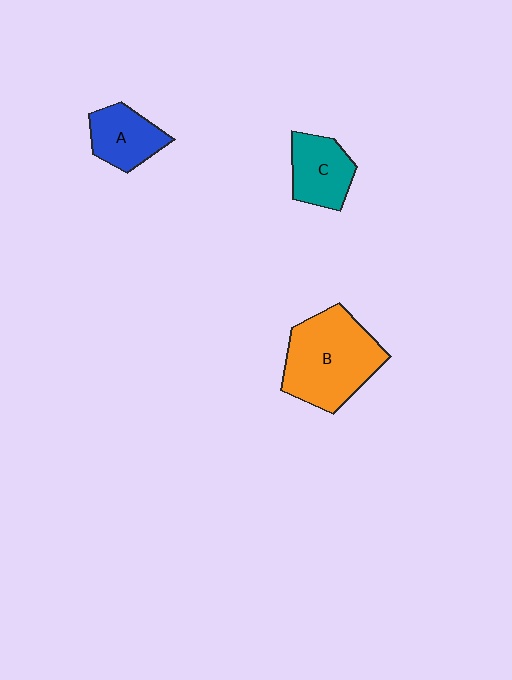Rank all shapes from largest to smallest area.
From largest to smallest: B (orange), C (teal), A (blue).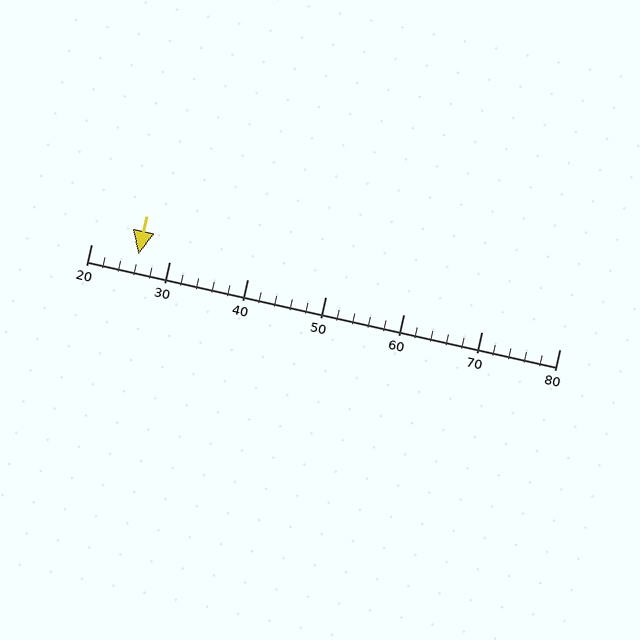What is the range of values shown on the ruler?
The ruler shows values from 20 to 80.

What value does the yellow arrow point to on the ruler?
The yellow arrow points to approximately 26.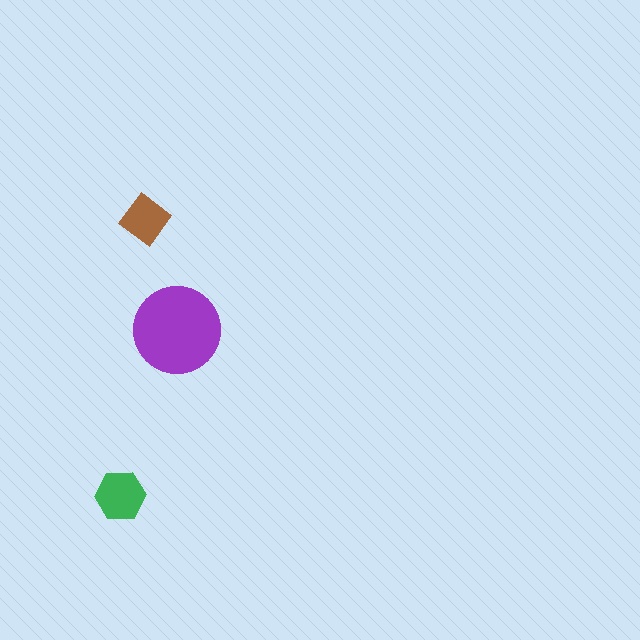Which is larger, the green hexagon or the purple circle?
The purple circle.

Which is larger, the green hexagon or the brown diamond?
The green hexagon.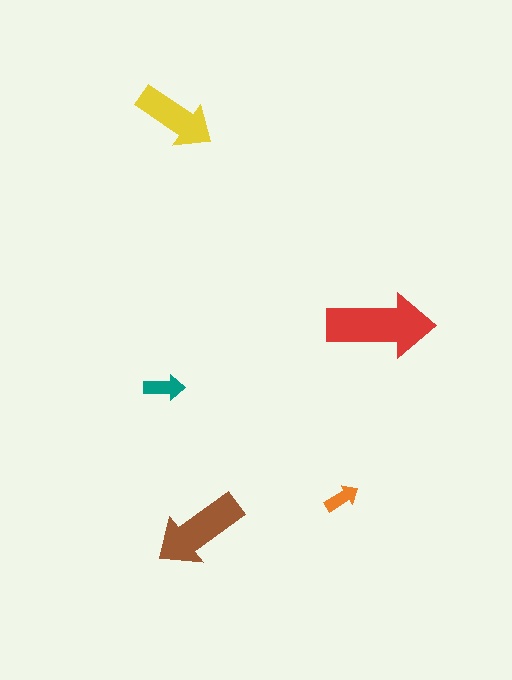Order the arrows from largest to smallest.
the red one, the brown one, the yellow one, the teal one, the orange one.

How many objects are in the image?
There are 5 objects in the image.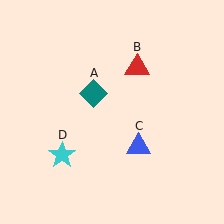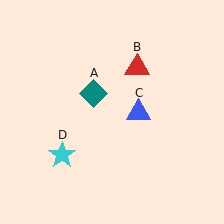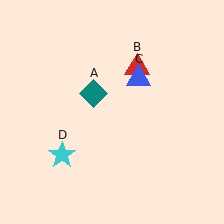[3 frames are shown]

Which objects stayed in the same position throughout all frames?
Teal diamond (object A) and red triangle (object B) and cyan star (object D) remained stationary.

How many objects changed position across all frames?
1 object changed position: blue triangle (object C).